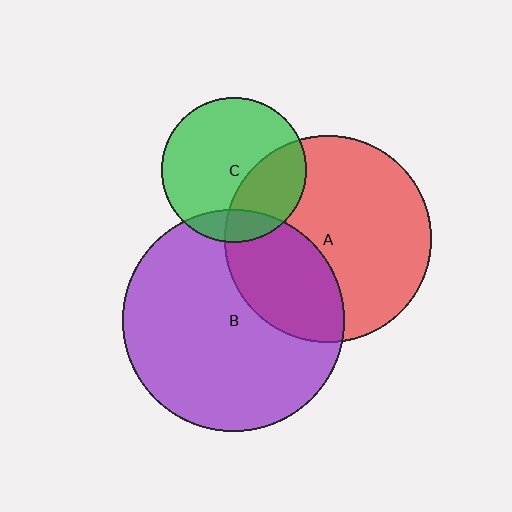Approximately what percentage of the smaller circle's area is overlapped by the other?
Approximately 15%.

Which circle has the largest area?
Circle B (purple).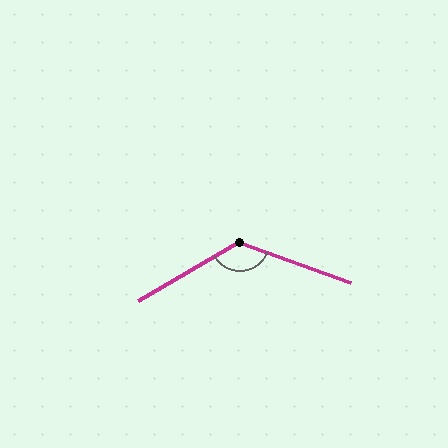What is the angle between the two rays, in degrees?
Approximately 130 degrees.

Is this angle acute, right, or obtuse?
It is obtuse.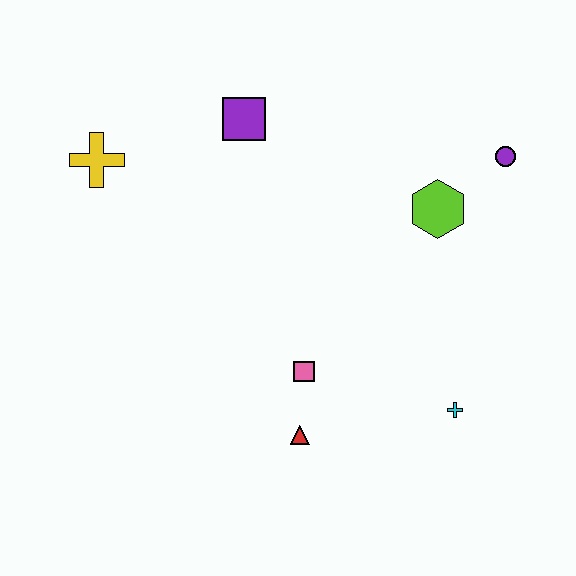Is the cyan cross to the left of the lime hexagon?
No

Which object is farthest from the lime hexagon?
The yellow cross is farthest from the lime hexagon.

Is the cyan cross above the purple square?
No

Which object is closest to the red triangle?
The pink square is closest to the red triangle.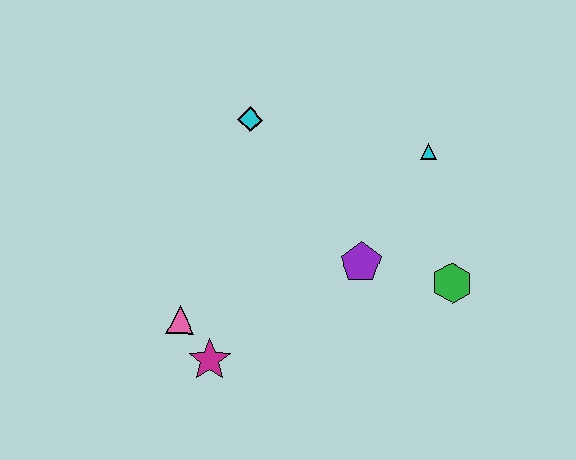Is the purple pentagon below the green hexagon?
No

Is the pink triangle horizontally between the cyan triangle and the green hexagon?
No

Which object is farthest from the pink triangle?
The cyan triangle is farthest from the pink triangle.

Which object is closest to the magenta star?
The pink triangle is closest to the magenta star.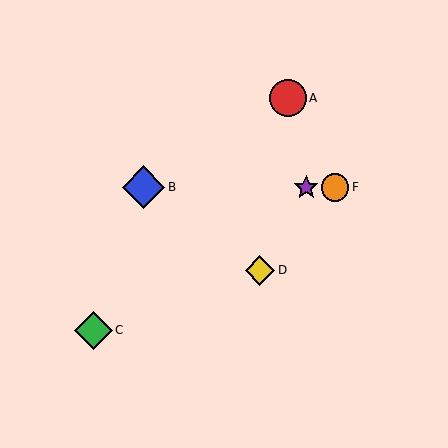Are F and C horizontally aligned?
No, F is at y≈187 and C is at y≈330.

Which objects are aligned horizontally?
Objects B, E, F are aligned horizontally.